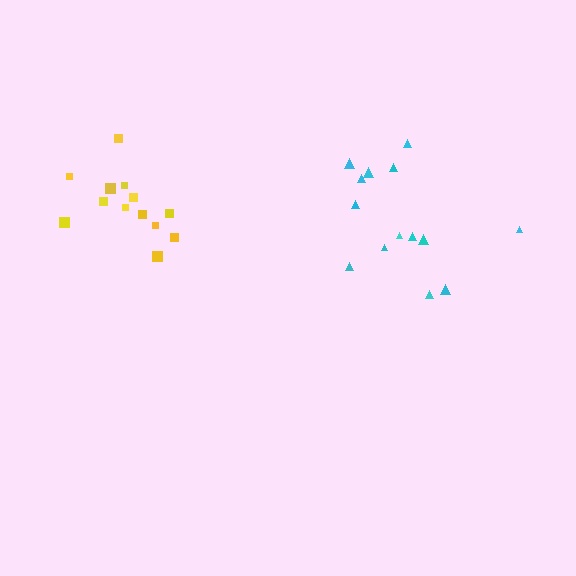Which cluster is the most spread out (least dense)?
Cyan.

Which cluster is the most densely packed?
Yellow.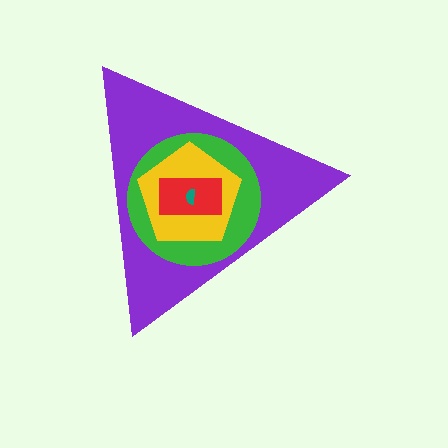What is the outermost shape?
The purple triangle.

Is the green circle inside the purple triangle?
Yes.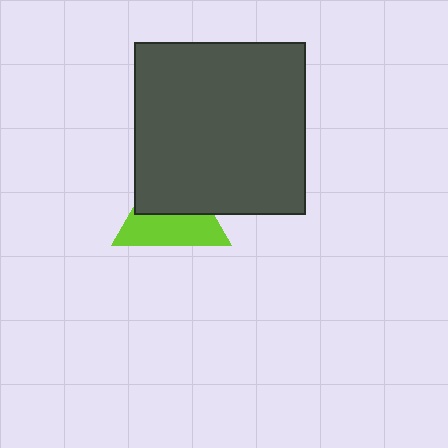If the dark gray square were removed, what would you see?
You would see the complete lime triangle.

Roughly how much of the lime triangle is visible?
About half of it is visible (roughly 49%).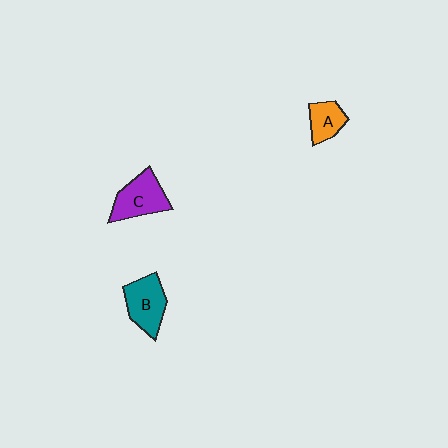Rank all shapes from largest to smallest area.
From largest to smallest: C (purple), B (teal), A (orange).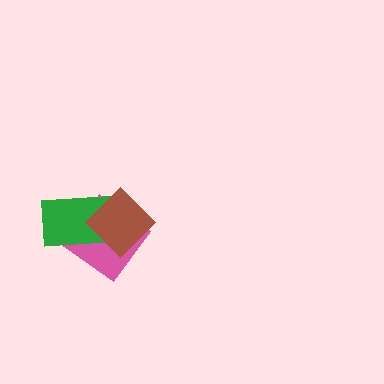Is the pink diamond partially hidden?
Yes, it is partially covered by another shape.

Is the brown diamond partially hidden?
No, no other shape covers it.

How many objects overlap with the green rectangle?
2 objects overlap with the green rectangle.